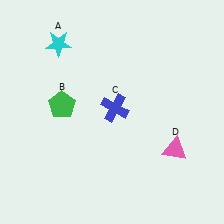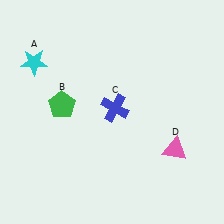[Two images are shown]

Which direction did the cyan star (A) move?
The cyan star (A) moved left.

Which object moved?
The cyan star (A) moved left.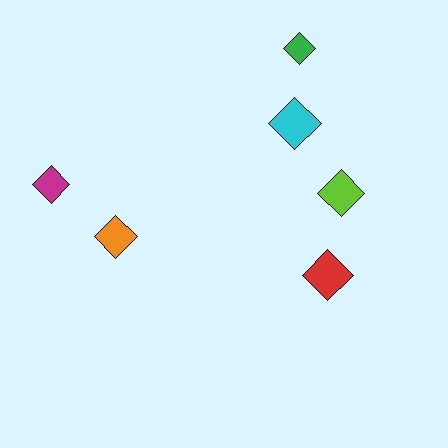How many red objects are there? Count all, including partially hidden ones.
There is 1 red object.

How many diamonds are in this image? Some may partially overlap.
There are 6 diamonds.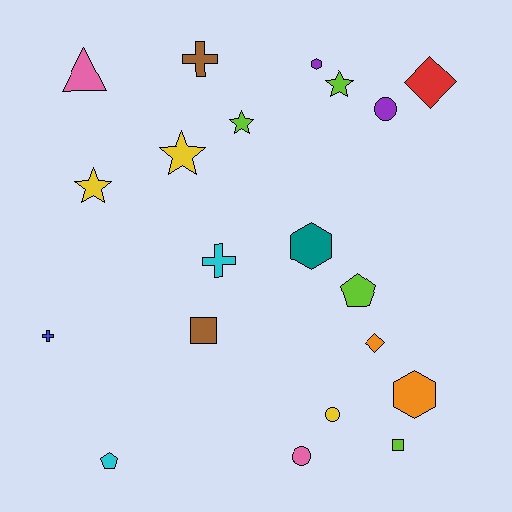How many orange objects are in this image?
There are 2 orange objects.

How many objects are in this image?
There are 20 objects.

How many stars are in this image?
There are 4 stars.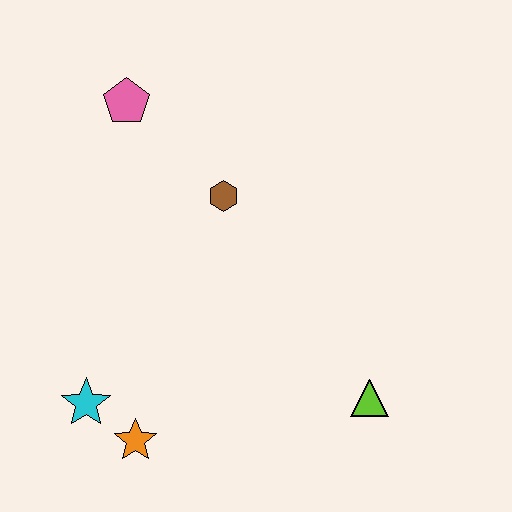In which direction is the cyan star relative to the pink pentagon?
The cyan star is below the pink pentagon.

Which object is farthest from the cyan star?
The pink pentagon is farthest from the cyan star.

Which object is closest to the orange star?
The cyan star is closest to the orange star.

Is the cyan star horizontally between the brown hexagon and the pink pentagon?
No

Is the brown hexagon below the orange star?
No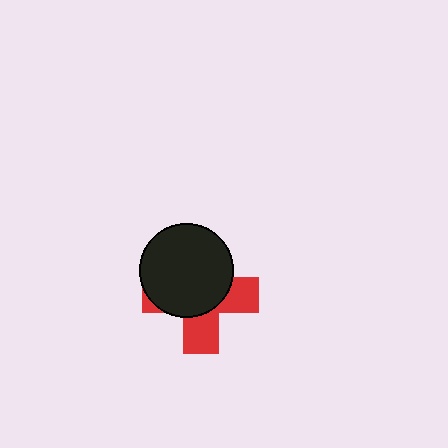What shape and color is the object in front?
The object in front is a black circle.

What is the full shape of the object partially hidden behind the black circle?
The partially hidden object is a red cross.